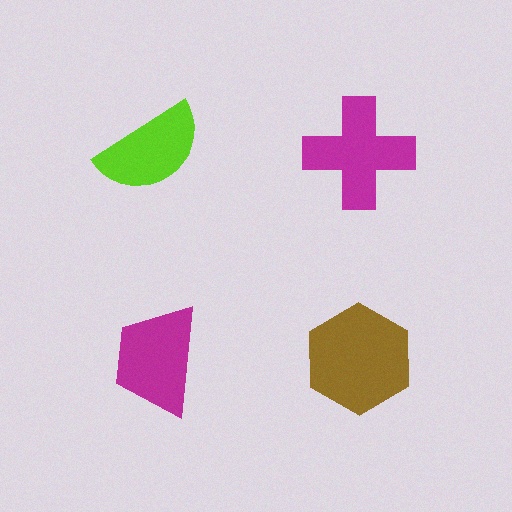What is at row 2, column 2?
A brown hexagon.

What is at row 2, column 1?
A magenta trapezoid.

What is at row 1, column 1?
A lime semicircle.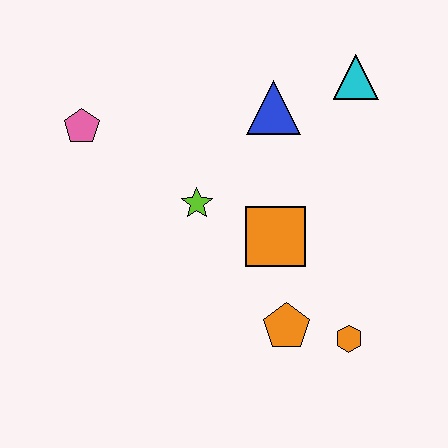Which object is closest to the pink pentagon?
The lime star is closest to the pink pentagon.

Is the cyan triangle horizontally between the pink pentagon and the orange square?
No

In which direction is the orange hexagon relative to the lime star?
The orange hexagon is to the right of the lime star.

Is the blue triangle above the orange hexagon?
Yes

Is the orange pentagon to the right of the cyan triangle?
No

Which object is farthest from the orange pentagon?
The pink pentagon is farthest from the orange pentagon.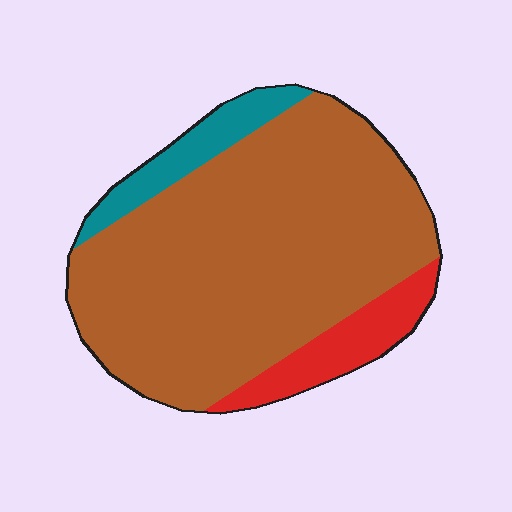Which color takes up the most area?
Brown, at roughly 80%.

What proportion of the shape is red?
Red covers about 10% of the shape.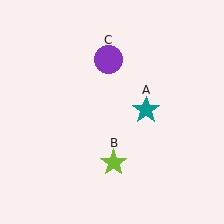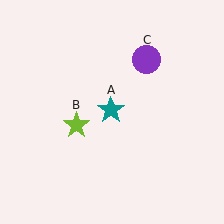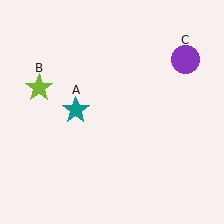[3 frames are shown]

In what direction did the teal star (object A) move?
The teal star (object A) moved left.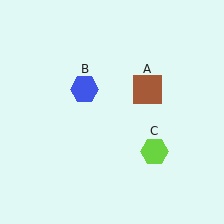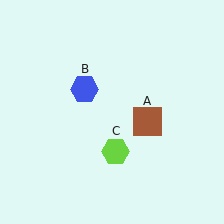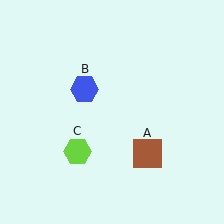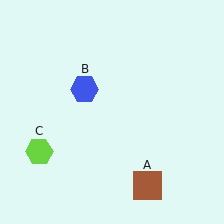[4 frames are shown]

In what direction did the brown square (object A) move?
The brown square (object A) moved down.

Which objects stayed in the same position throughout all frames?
Blue hexagon (object B) remained stationary.